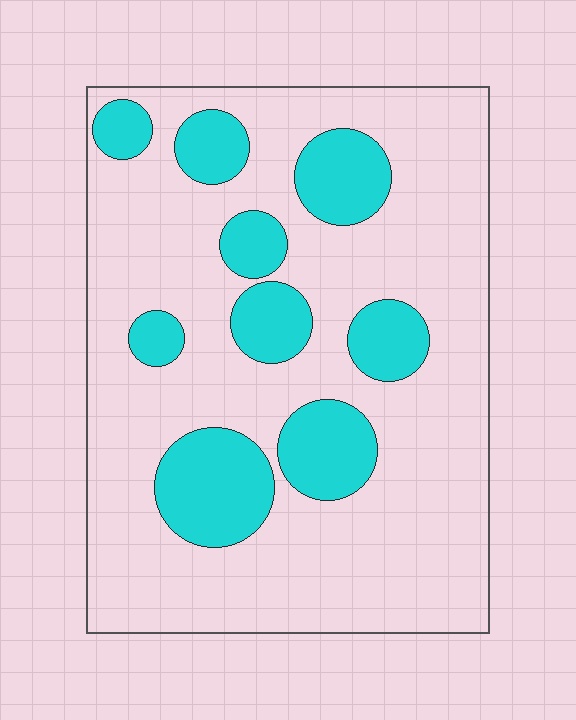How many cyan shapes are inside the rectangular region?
9.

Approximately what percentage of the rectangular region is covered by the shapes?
Approximately 25%.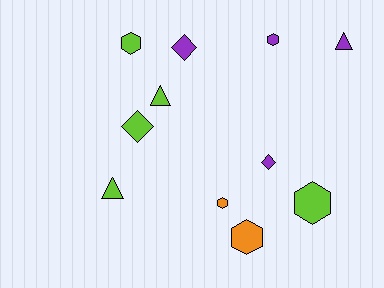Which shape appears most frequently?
Hexagon, with 5 objects.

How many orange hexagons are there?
There are 2 orange hexagons.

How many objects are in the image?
There are 11 objects.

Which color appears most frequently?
Lime, with 5 objects.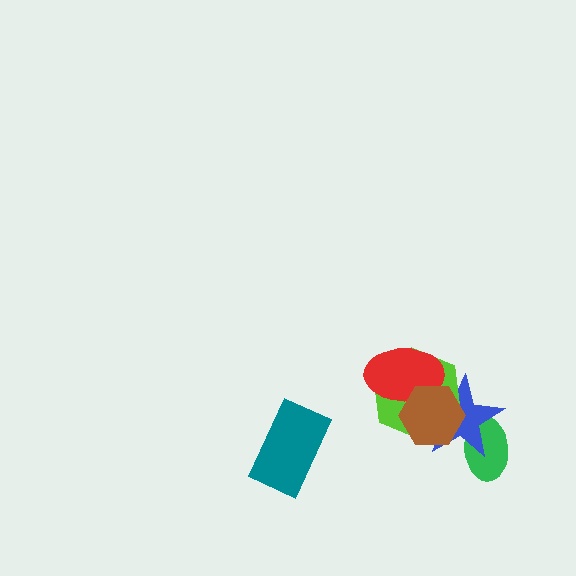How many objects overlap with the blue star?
4 objects overlap with the blue star.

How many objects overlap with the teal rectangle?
0 objects overlap with the teal rectangle.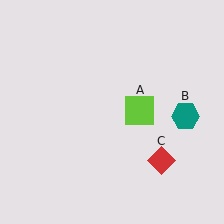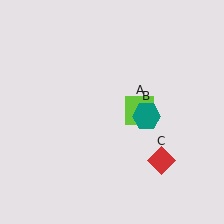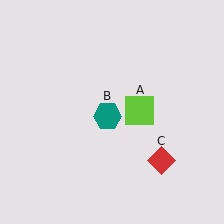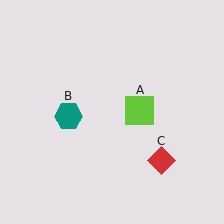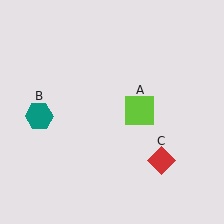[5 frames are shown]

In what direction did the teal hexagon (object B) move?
The teal hexagon (object B) moved left.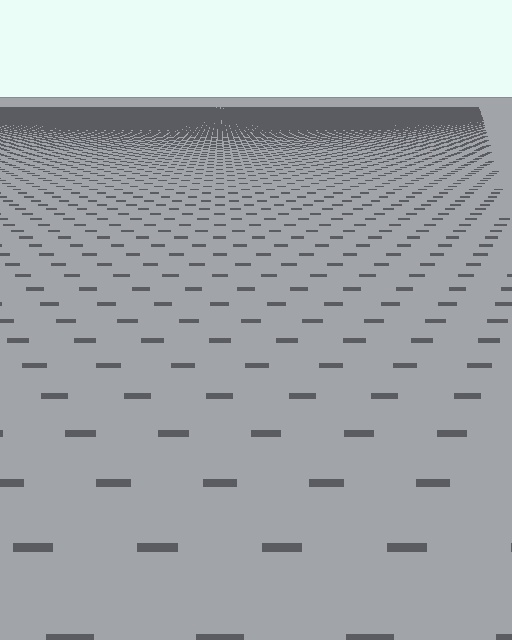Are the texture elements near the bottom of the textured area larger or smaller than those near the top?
Larger. Near the bottom, elements are closer to the viewer and appear at a bigger on-screen size.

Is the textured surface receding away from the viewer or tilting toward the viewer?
The surface is receding away from the viewer. Texture elements get smaller and denser toward the top.